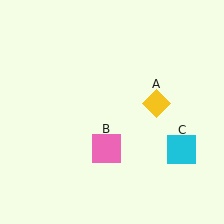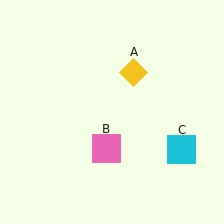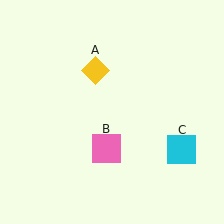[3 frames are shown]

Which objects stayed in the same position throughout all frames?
Pink square (object B) and cyan square (object C) remained stationary.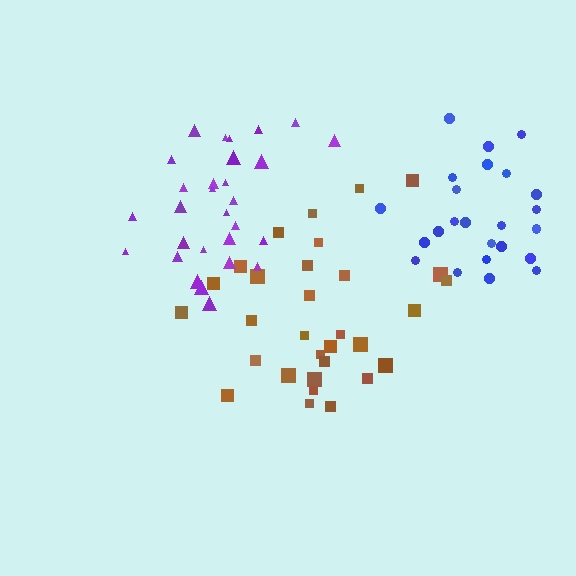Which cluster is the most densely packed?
Blue.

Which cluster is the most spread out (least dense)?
Brown.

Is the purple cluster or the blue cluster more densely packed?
Blue.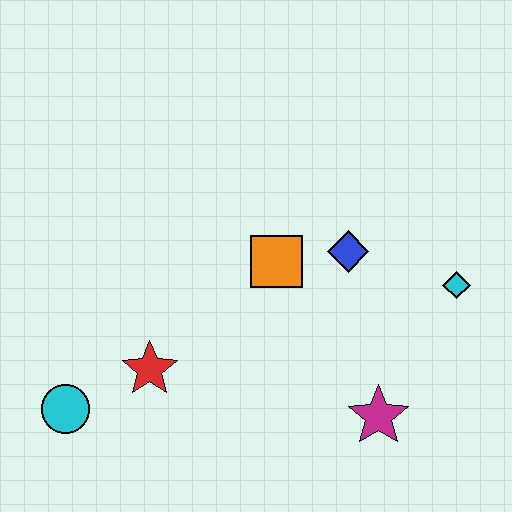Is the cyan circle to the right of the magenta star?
No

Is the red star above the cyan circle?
Yes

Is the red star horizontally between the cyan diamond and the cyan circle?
Yes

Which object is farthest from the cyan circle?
The cyan diamond is farthest from the cyan circle.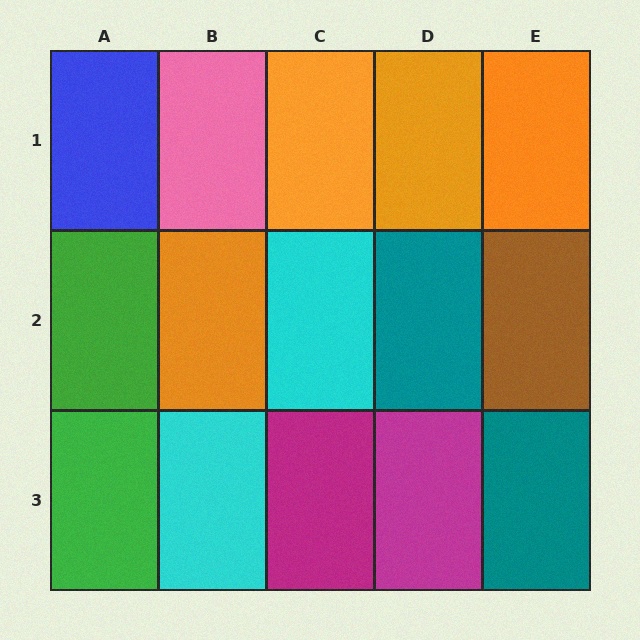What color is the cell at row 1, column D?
Orange.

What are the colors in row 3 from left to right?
Green, cyan, magenta, magenta, teal.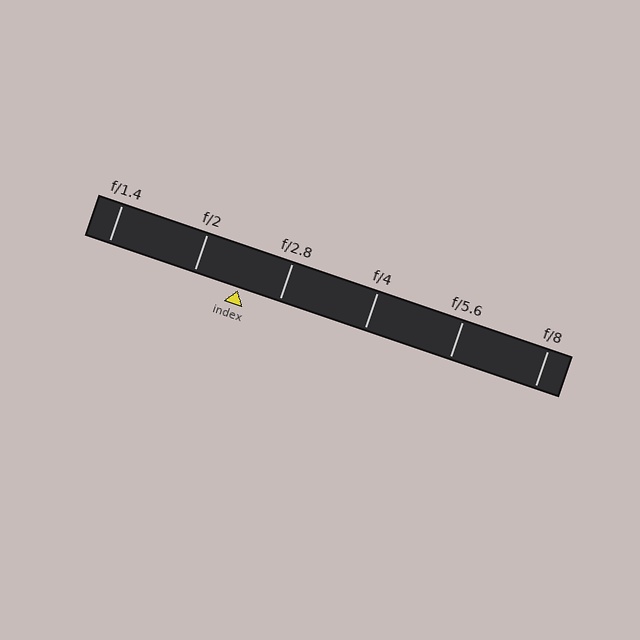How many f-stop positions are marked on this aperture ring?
There are 6 f-stop positions marked.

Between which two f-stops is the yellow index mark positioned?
The index mark is between f/2 and f/2.8.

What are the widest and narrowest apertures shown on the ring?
The widest aperture shown is f/1.4 and the narrowest is f/8.